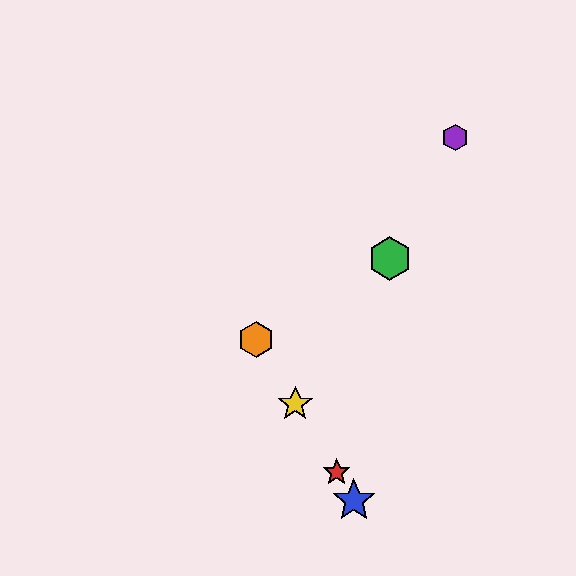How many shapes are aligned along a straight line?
4 shapes (the red star, the blue star, the yellow star, the orange hexagon) are aligned along a straight line.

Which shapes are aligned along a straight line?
The red star, the blue star, the yellow star, the orange hexagon are aligned along a straight line.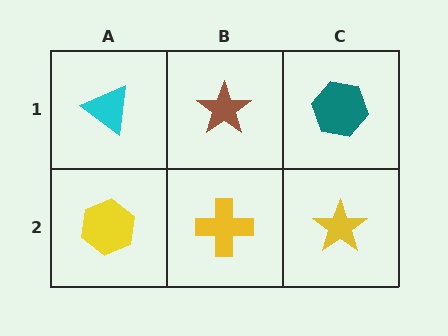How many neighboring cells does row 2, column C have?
2.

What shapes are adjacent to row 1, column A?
A yellow hexagon (row 2, column A), a brown star (row 1, column B).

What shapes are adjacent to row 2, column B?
A brown star (row 1, column B), a yellow hexagon (row 2, column A), a yellow star (row 2, column C).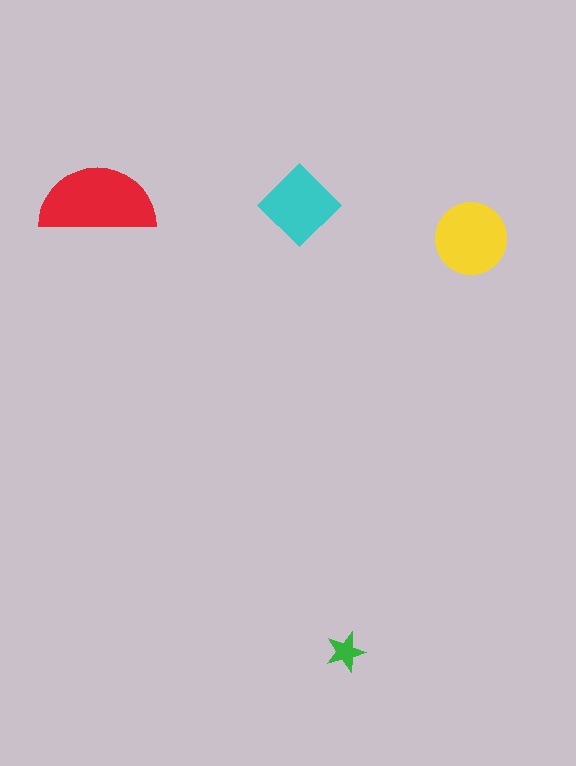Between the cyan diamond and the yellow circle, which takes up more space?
The yellow circle.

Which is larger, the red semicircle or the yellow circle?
The red semicircle.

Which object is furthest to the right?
The yellow circle is rightmost.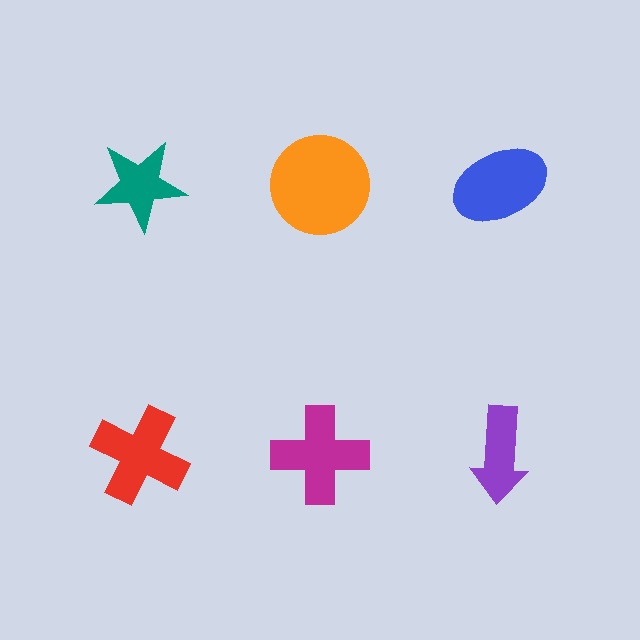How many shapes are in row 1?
3 shapes.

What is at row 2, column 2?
A magenta cross.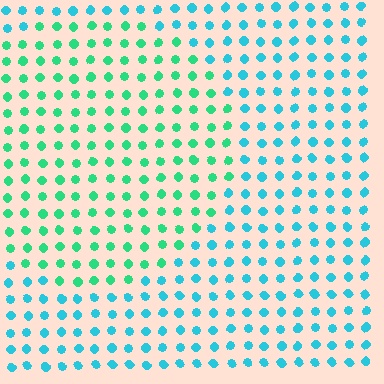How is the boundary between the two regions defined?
The boundary is defined purely by a slight shift in hue (about 38 degrees). Spacing, size, and orientation are identical on both sides.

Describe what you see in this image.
The image is filled with small cyan elements in a uniform arrangement. A circle-shaped region is visible where the elements are tinted to a slightly different hue, forming a subtle color boundary.